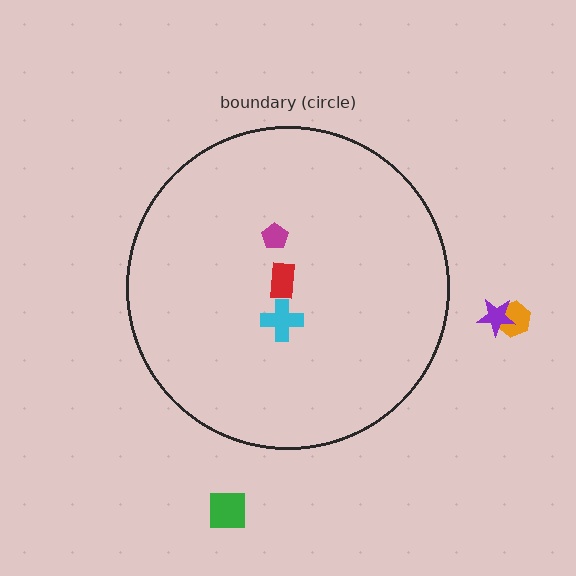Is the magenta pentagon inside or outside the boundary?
Inside.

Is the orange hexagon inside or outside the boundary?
Outside.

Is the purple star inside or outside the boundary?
Outside.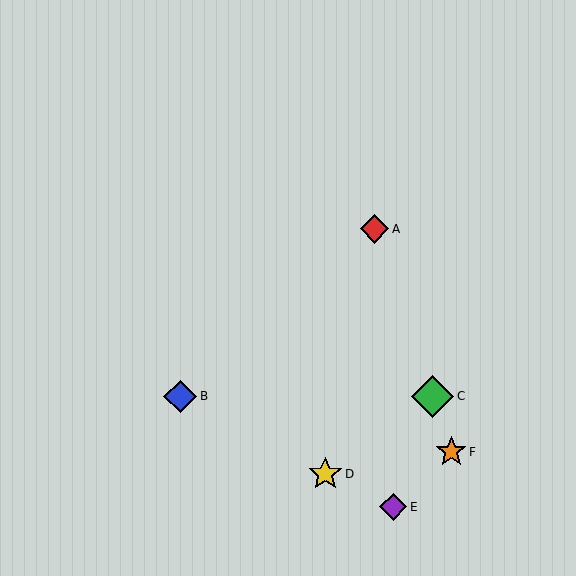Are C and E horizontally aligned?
No, C is at y≈396 and E is at y≈507.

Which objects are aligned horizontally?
Objects B, C are aligned horizontally.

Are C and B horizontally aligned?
Yes, both are at y≈396.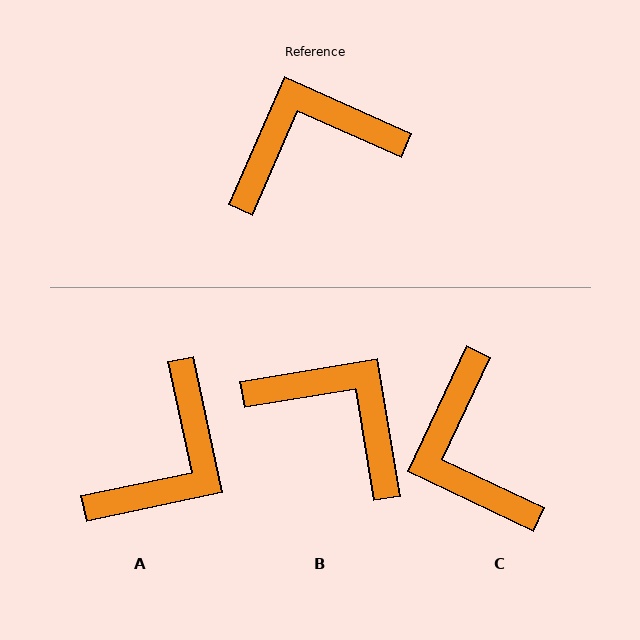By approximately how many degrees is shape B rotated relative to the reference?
Approximately 57 degrees clockwise.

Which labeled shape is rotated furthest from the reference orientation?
A, about 144 degrees away.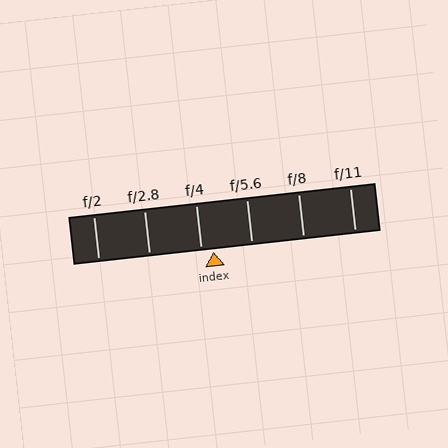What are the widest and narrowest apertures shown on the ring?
The widest aperture shown is f/2 and the narrowest is f/11.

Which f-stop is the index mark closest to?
The index mark is closest to f/4.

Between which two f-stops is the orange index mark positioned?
The index mark is between f/4 and f/5.6.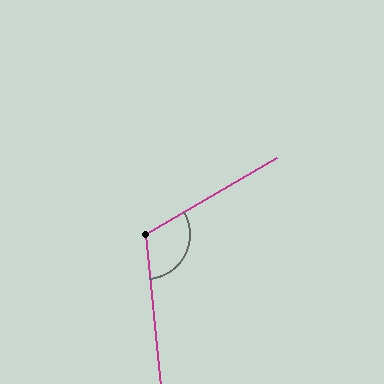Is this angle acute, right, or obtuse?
It is obtuse.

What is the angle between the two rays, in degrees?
Approximately 115 degrees.